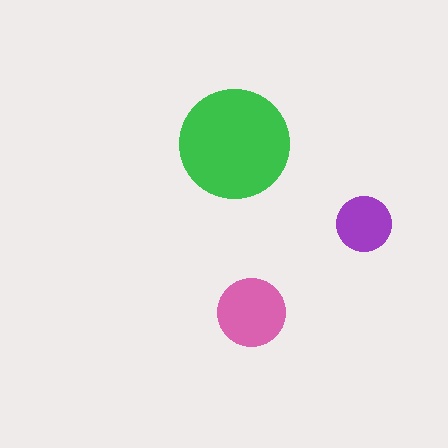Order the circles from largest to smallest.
the green one, the pink one, the purple one.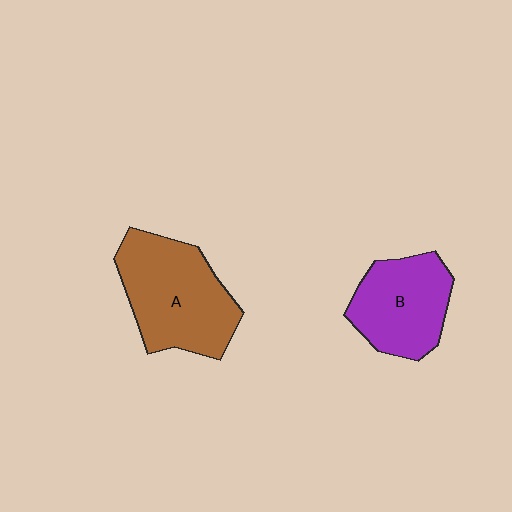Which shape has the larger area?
Shape A (brown).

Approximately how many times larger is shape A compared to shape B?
Approximately 1.3 times.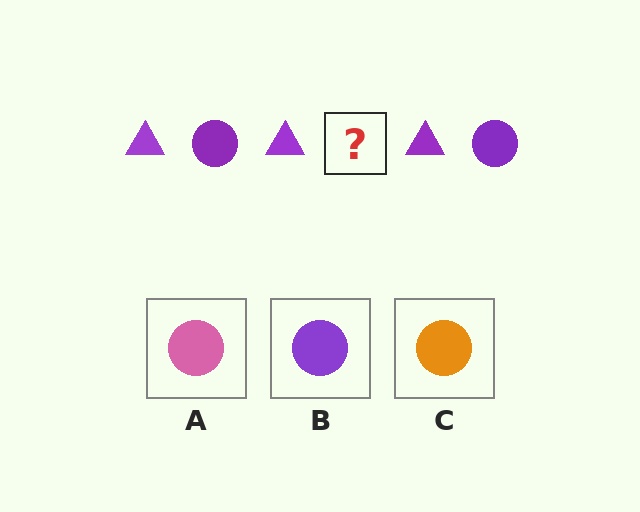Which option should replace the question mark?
Option B.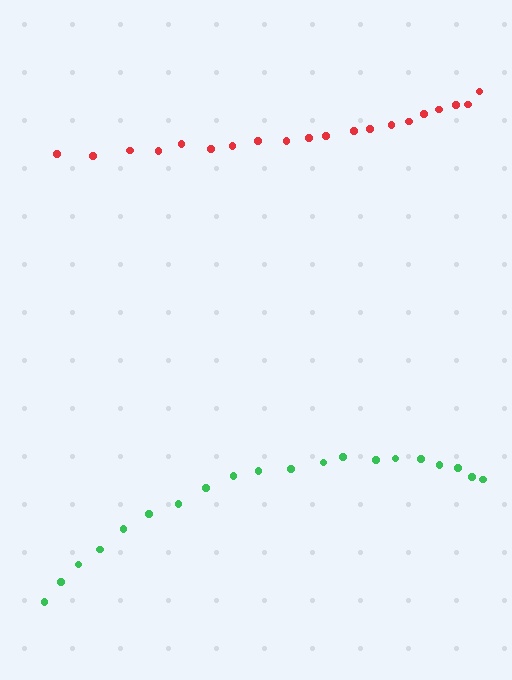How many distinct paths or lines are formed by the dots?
There are 2 distinct paths.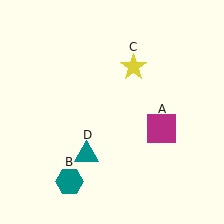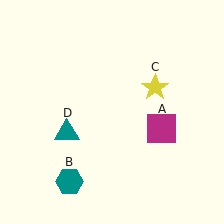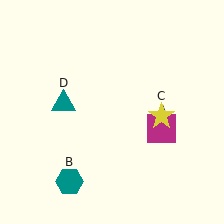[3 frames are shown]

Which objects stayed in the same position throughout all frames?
Magenta square (object A) and teal hexagon (object B) remained stationary.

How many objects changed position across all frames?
2 objects changed position: yellow star (object C), teal triangle (object D).